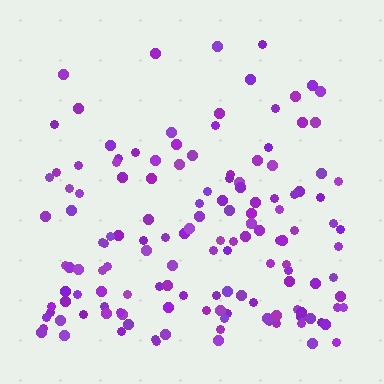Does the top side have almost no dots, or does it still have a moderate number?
Still a moderate number, just noticeably fewer than the bottom.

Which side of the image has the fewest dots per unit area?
The top.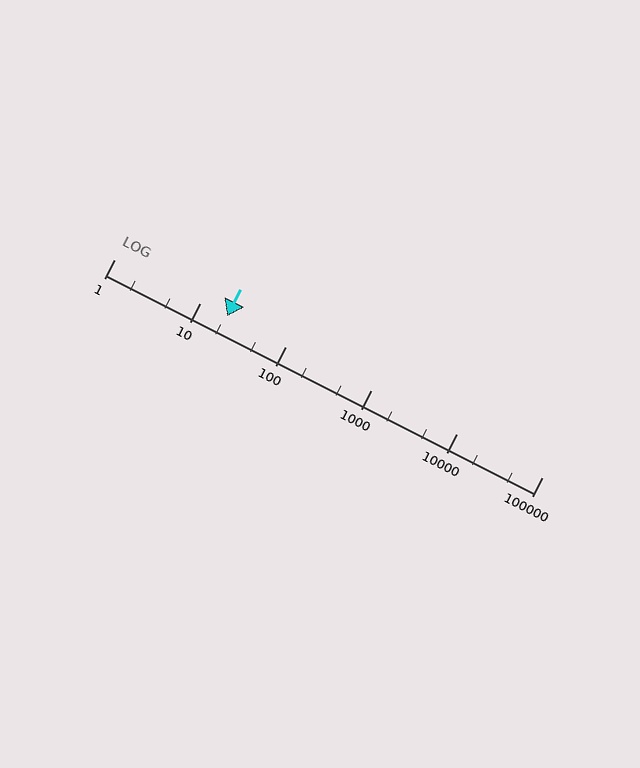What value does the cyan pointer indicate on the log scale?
The pointer indicates approximately 21.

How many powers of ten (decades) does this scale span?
The scale spans 5 decades, from 1 to 100000.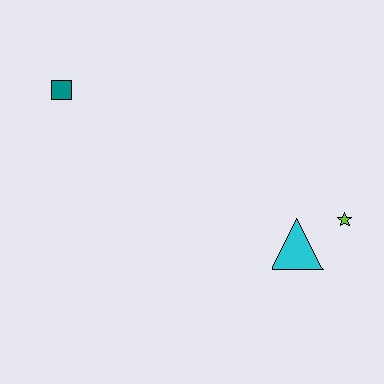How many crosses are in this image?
There are no crosses.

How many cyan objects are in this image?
There is 1 cyan object.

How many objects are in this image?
There are 3 objects.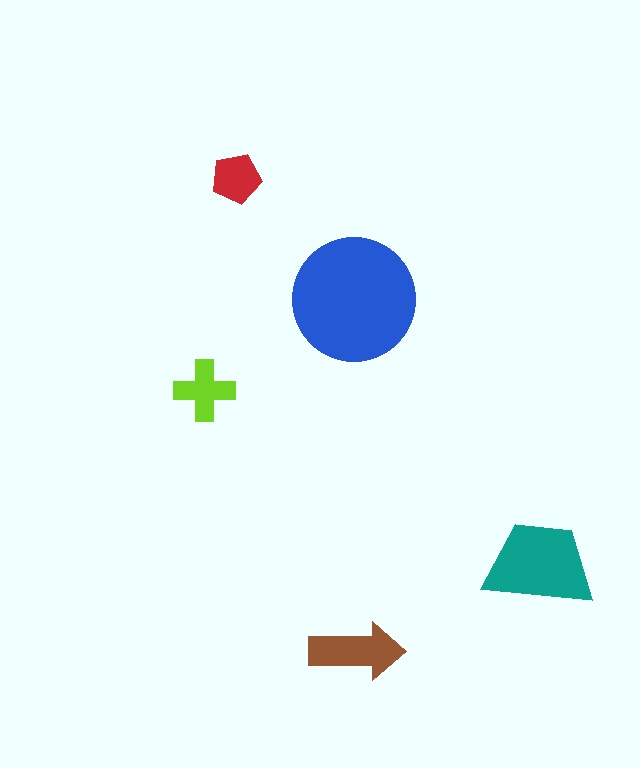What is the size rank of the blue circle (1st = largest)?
1st.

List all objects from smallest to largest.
The red pentagon, the lime cross, the brown arrow, the teal trapezoid, the blue circle.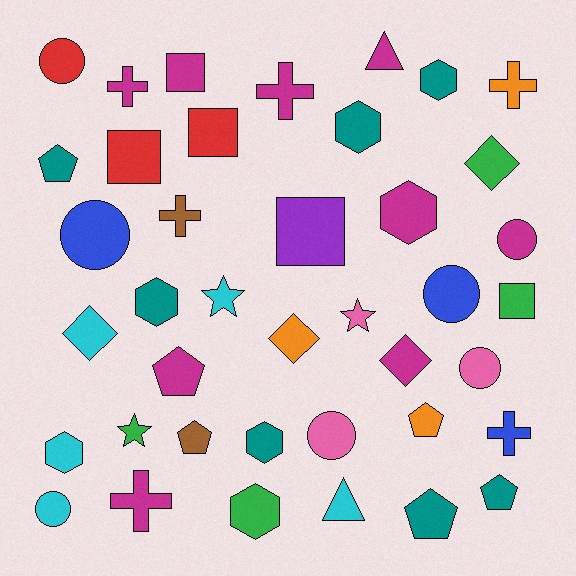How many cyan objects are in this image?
There are 5 cyan objects.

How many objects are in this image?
There are 40 objects.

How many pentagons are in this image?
There are 6 pentagons.